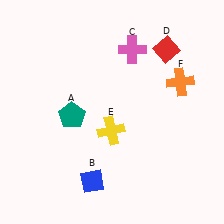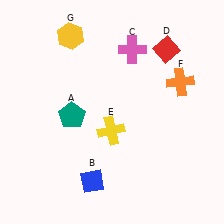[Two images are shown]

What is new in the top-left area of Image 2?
A yellow hexagon (G) was added in the top-left area of Image 2.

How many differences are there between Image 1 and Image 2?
There is 1 difference between the two images.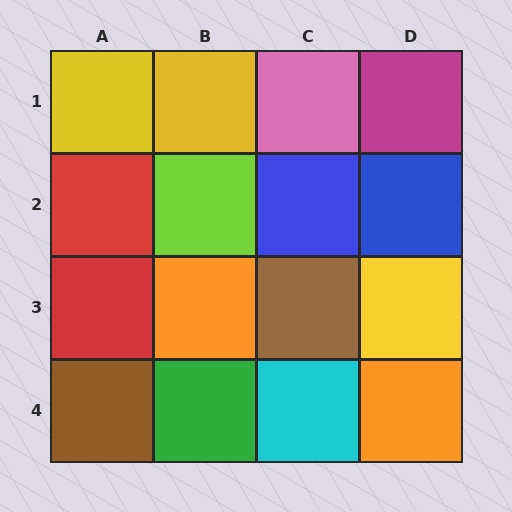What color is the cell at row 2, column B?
Lime.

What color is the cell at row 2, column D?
Blue.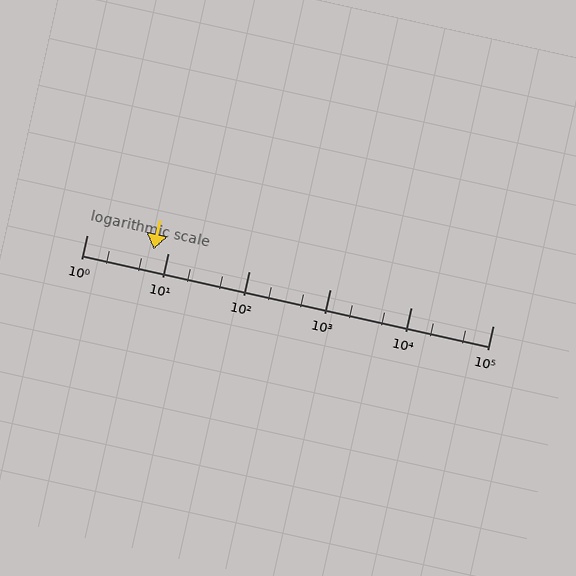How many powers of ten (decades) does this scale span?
The scale spans 5 decades, from 1 to 100000.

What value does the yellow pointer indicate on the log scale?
The pointer indicates approximately 6.6.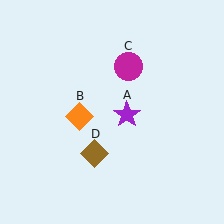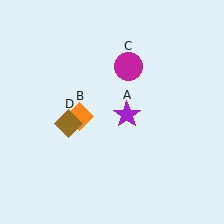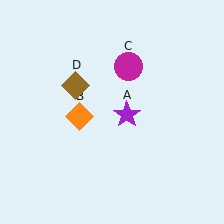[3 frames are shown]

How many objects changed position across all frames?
1 object changed position: brown diamond (object D).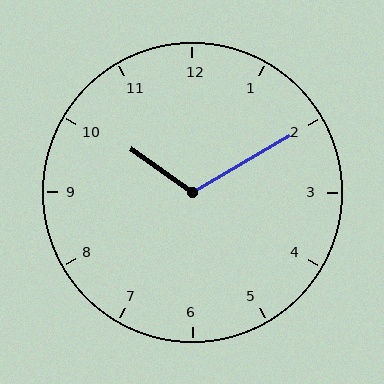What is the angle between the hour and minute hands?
Approximately 115 degrees.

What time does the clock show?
10:10.